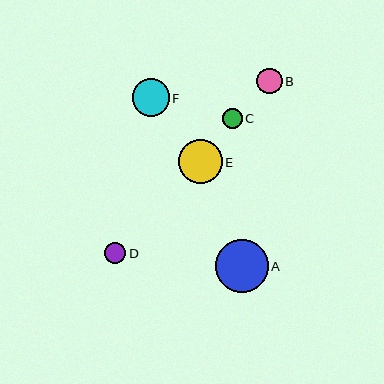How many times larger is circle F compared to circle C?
Circle F is approximately 1.9 times the size of circle C.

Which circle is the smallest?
Circle C is the smallest with a size of approximately 20 pixels.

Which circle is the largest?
Circle A is the largest with a size of approximately 53 pixels.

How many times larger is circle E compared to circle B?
Circle E is approximately 1.7 times the size of circle B.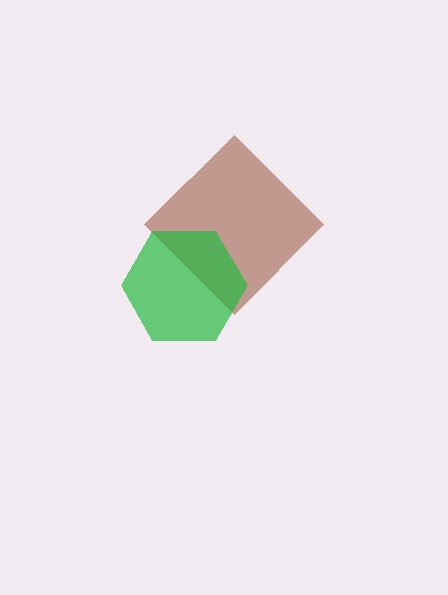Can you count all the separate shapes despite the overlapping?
Yes, there are 2 separate shapes.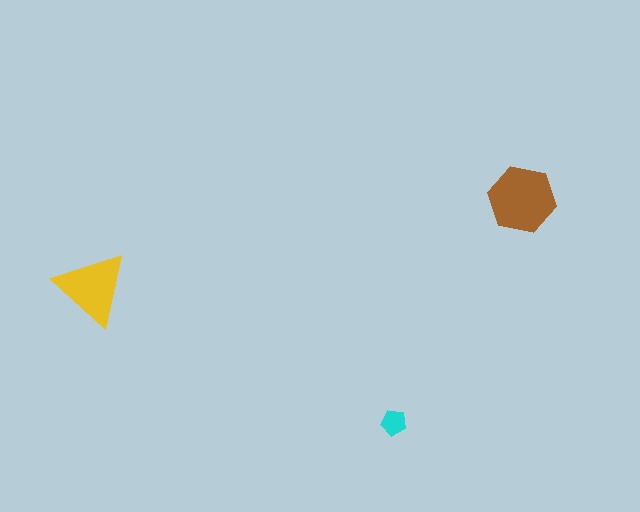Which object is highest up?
The brown hexagon is topmost.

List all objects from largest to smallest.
The brown hexagon, the yellow triangle, the cyan pentagon.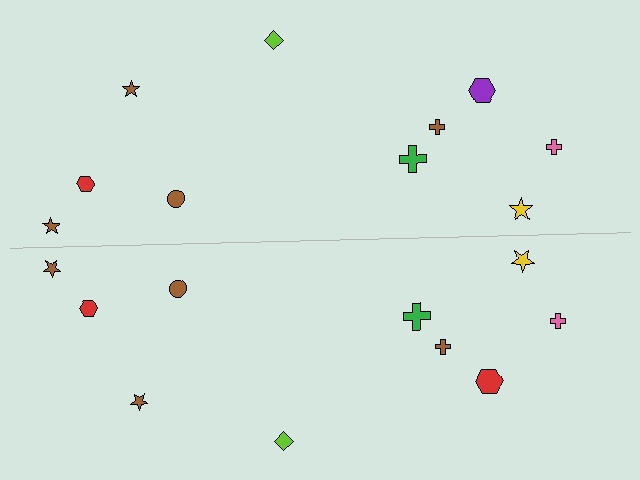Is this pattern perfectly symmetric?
No, the pattern is not perfectly symmetric. The red hexagon on the bottom side breaks the symmetry — its mirror counterpart is purple.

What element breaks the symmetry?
The red hexagon on the bottom side breaks the symmetry — its mirror counterpart is purple.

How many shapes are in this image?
There are 20 shapes in this image.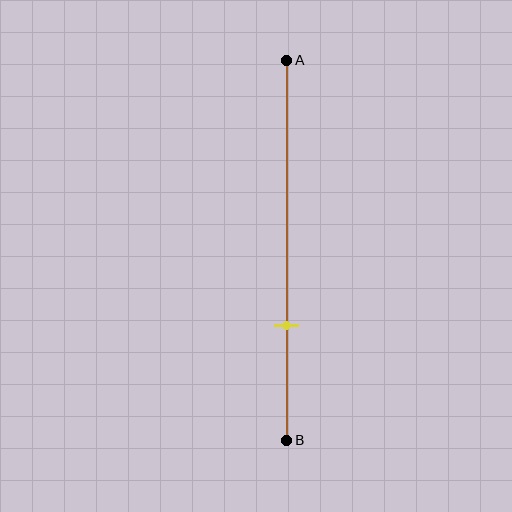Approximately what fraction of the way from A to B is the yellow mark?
The yellow mark is approximately 70% of the way from A to B.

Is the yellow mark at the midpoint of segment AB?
No, the mark is at about 70% from A, not at the 50% midpoint.